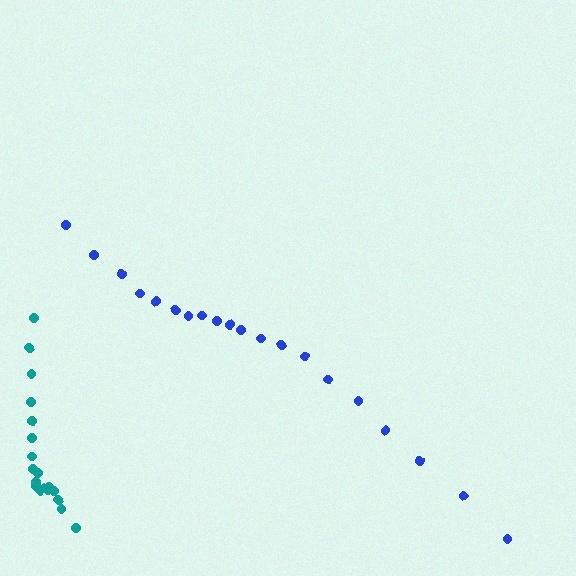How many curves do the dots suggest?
There are 2 distinct paths.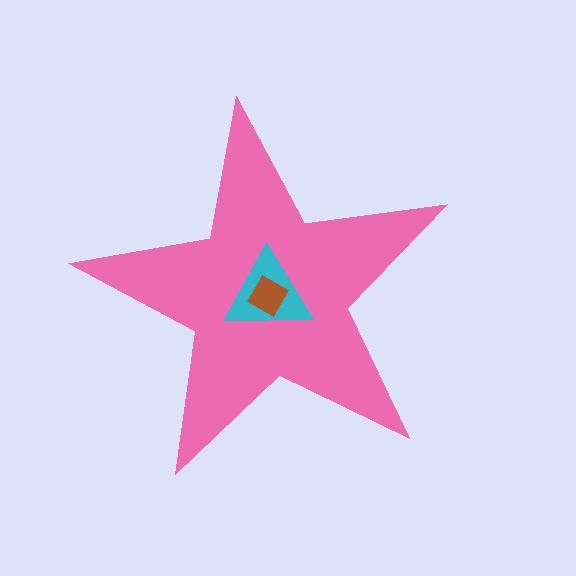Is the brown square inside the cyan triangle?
Yes.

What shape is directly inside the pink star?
The cyan triangle.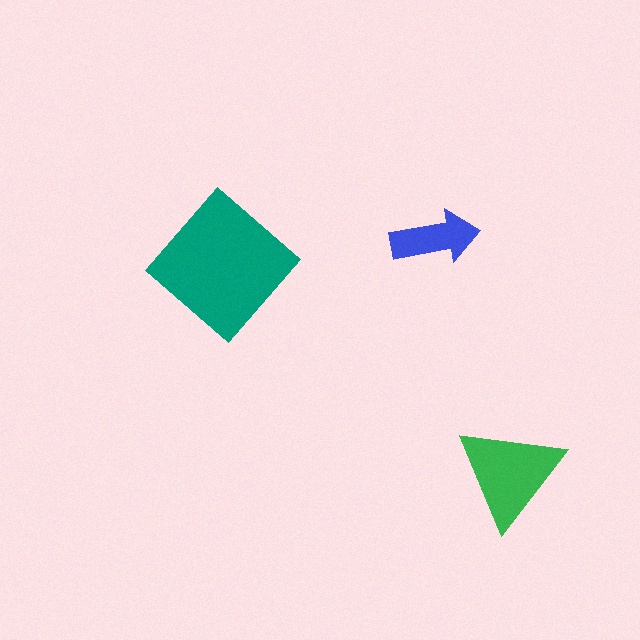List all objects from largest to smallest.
The teal diamond, the green triangle, the blue arrow.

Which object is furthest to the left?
The teal diamond is leftmost.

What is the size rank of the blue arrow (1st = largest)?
3rd.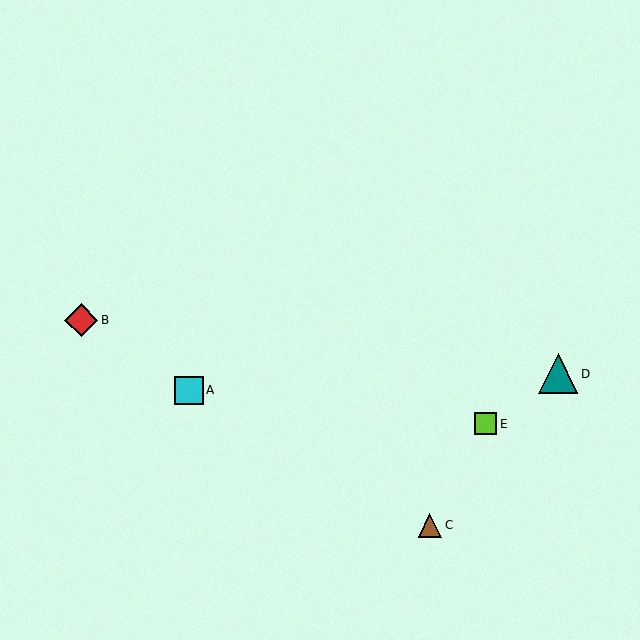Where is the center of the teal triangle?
The center of the teal triangle is at (558, 374).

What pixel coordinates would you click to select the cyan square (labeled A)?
Click at (189, 390) to select the cyan square A.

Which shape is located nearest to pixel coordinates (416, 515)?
The brown triangle (labeled C) at (430, 525) is nearest to that location.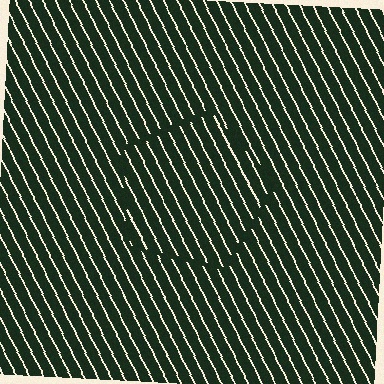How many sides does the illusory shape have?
5 sides — the line-ends trace a pentagon.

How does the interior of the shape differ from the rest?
The interior of the shape contains the same grating, shifted by half a period — the contour is defined by the phase discontinuity where line-ends from the inner and outer gratings abut.